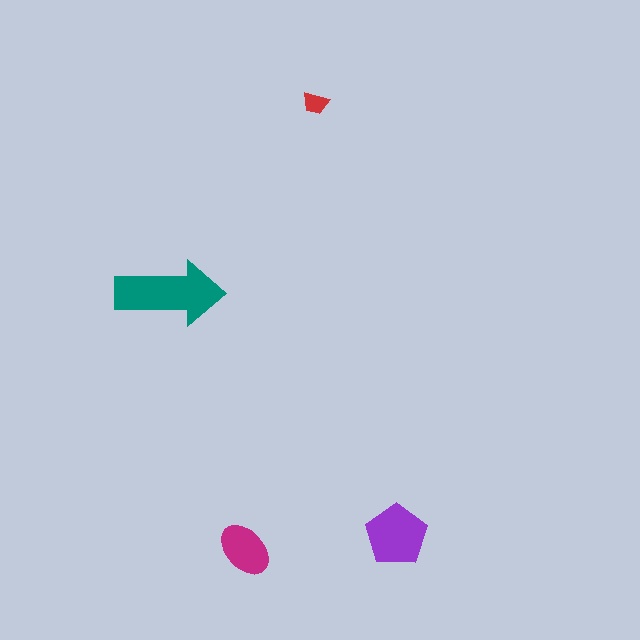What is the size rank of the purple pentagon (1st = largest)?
2nd.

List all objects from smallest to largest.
The red trapezoid, the magenta ellipse, the purple pentagon, the teal arrow.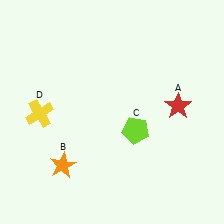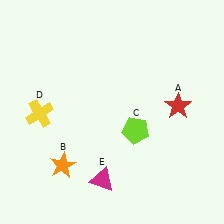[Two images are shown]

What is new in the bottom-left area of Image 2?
A magenta triangle (E) was added in the bottom-left area of Image 2.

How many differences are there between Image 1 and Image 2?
There is 1 difference between the two images.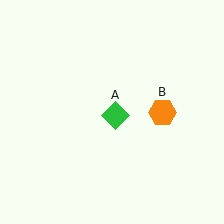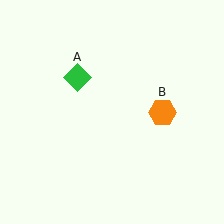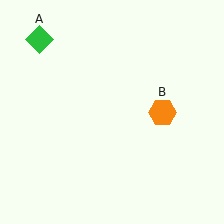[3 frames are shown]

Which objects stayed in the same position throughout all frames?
Orange hexagon (object B) remained stationary.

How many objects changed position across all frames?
1 object changed position: green diamond (object A).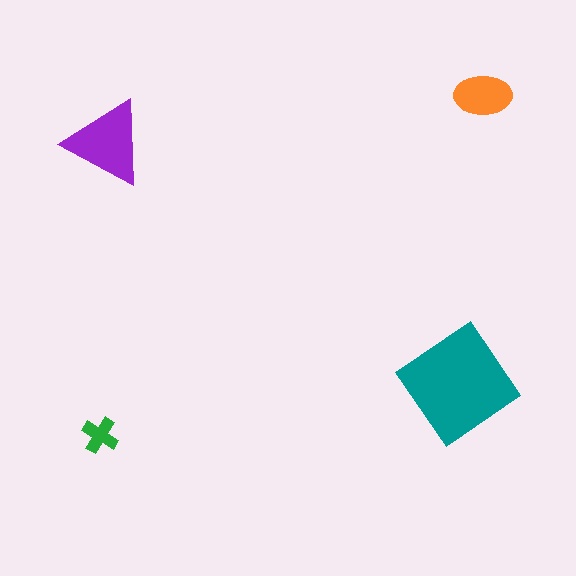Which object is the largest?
The teal diamond.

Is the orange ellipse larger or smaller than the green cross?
Larger.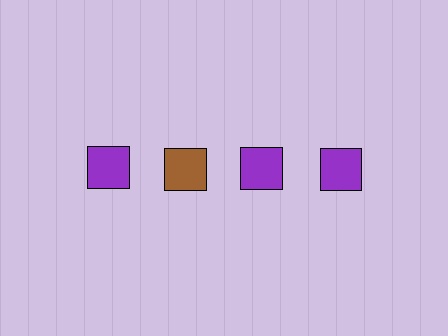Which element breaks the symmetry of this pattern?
The brown square in the top row, second from left column breaks the symmetry. All other shapes are purple squares.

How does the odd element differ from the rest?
It has a different color: brown instead of purple.